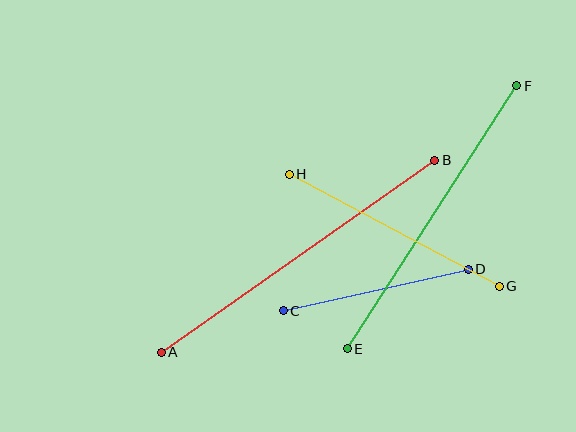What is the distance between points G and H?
The distance is approximately 237 pixels.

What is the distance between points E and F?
The distance is approximately 313 pixels.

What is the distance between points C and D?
The distance is approximately 190 pixels.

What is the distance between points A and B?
The distance is approximately 334 pixels.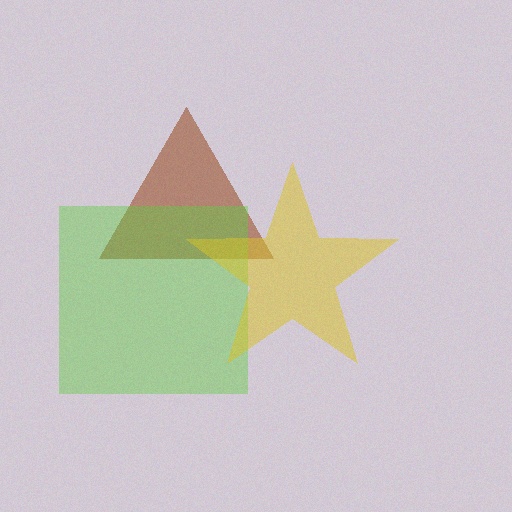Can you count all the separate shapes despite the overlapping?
Yes, there are 3 separate shapes.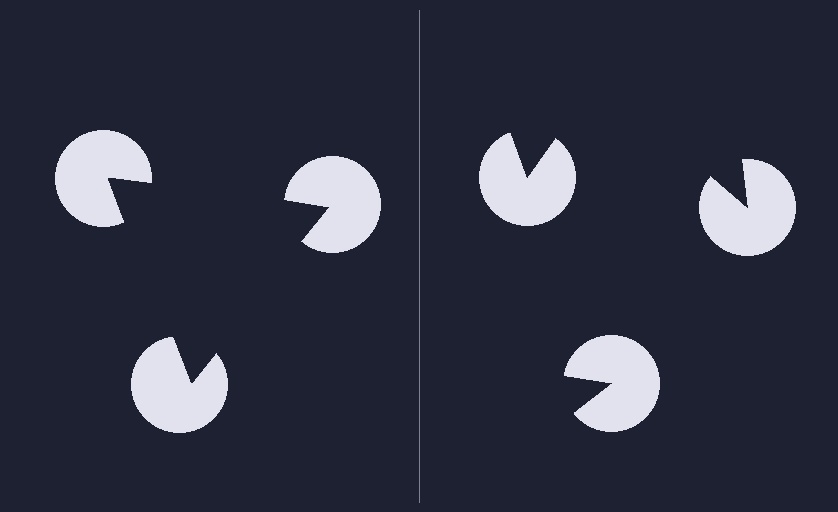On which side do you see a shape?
An illusory triangle appears on the left side. On the right side the wedge cuts are rotated, so no coherent shape forms.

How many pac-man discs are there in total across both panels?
6 — 3 on each side.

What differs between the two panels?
The pac-man discs are positioned identically on both sides; only the wedge orientations differ. On the left they align to a triangle; on the right they are misaligned.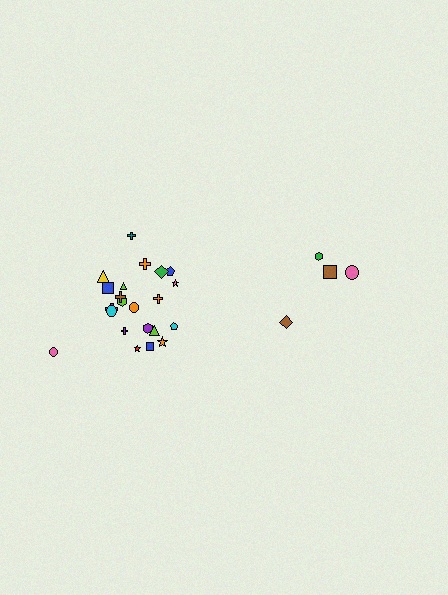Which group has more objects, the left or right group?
The left group.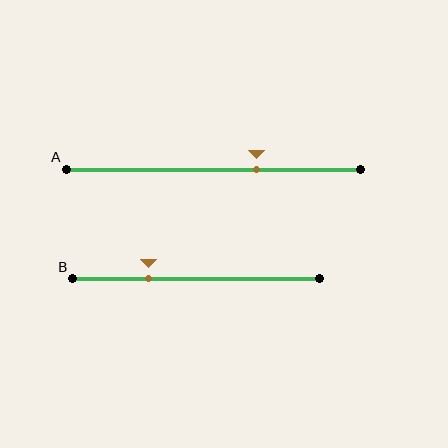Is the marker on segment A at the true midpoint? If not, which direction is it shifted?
No, the marker on segment A is shifted to the right by about 15% of the segment length.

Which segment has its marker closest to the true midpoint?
Segment A has its marker closest to the true midpoint.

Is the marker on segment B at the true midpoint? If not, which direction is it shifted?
No, the marker on segment B is shifted to the left by about 19% of the segment length.